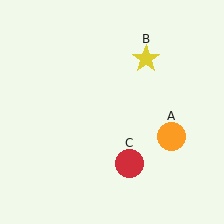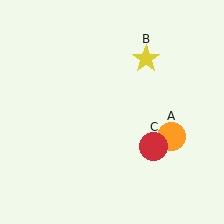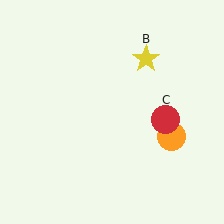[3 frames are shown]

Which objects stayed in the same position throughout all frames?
Orange circle (object A) and yellow star (object B) remained stationary.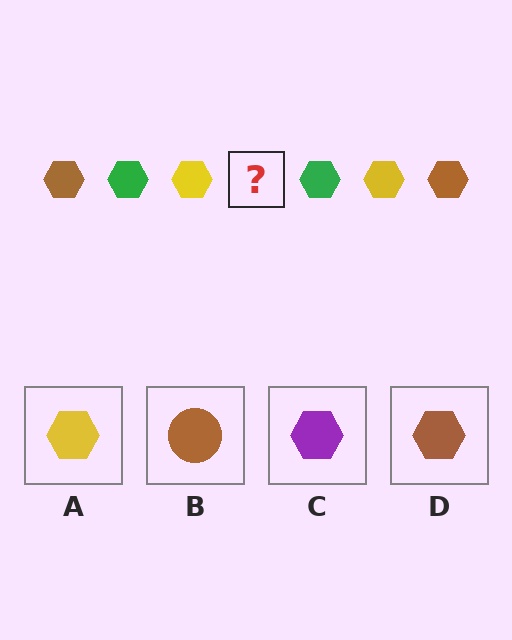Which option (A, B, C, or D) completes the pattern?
D.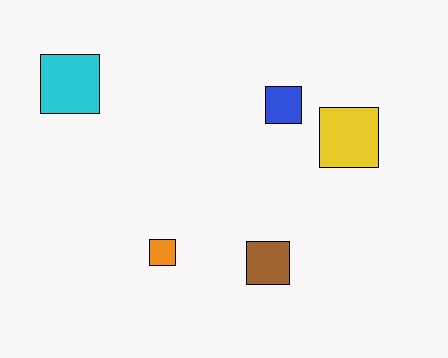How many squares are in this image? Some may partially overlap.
There are 5 squares.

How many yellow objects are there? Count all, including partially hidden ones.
There is 1 yellow object.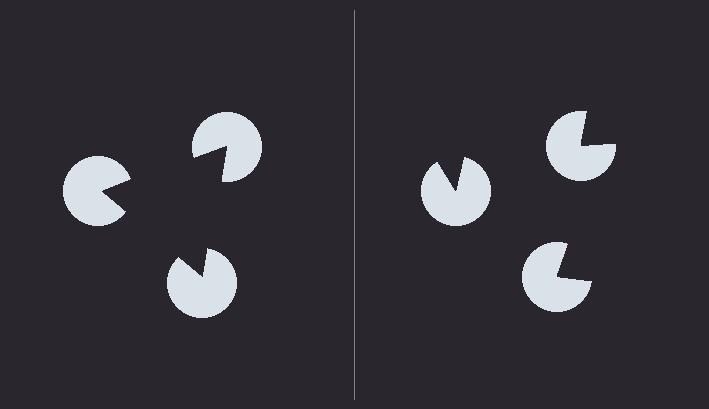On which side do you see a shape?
An illusory triangle appears on the left side. On the right side the wedge cuts are rotated, so no coherent shape forms.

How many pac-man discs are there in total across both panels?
6 — 3 on each side.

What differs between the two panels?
The pac-man discs are positioned identically on both sides; only the wedge orientations differ. On the left they align to a triangle; on the right they are misaligned.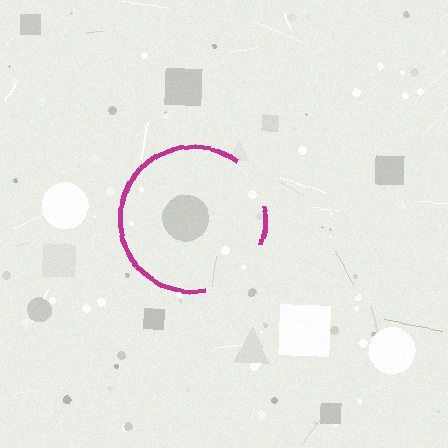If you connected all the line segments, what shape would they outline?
They would outline a circle.